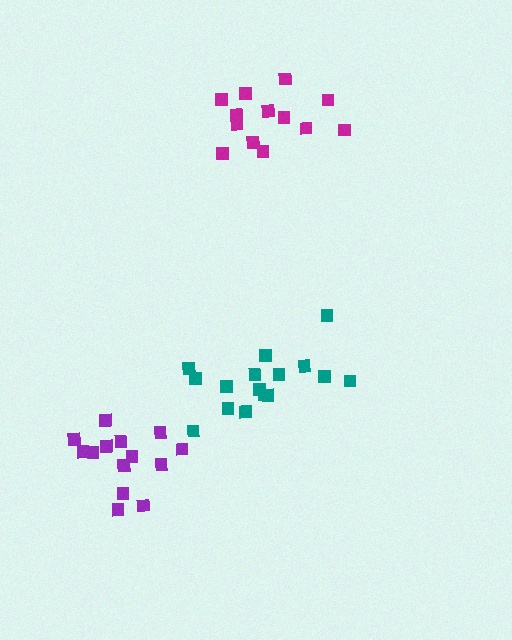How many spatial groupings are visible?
There are 3 spatial groupings.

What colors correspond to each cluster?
The clusters are colored: teal, magenta, purple.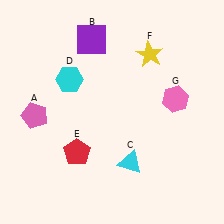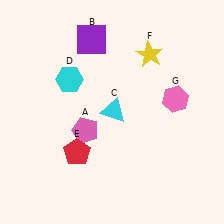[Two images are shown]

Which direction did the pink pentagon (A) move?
The pink pentagon (A) moved right.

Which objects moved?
The objects that moved are: the pink pentagon (A), the cyan triangle (C).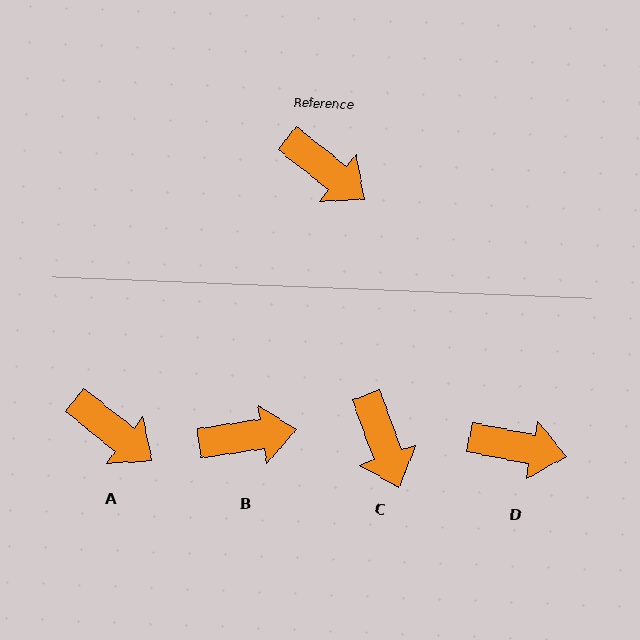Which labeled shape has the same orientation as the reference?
A.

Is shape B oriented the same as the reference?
No, it is off by about 46 degrees.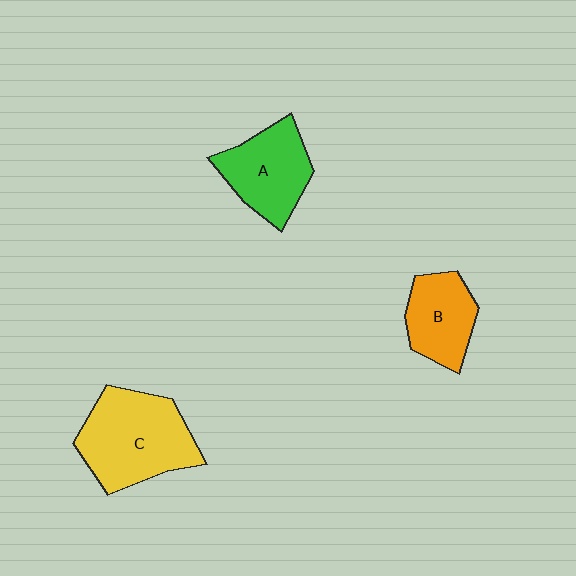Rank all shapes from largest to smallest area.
From largest to smallest: C (yellow), A (green), B (orange).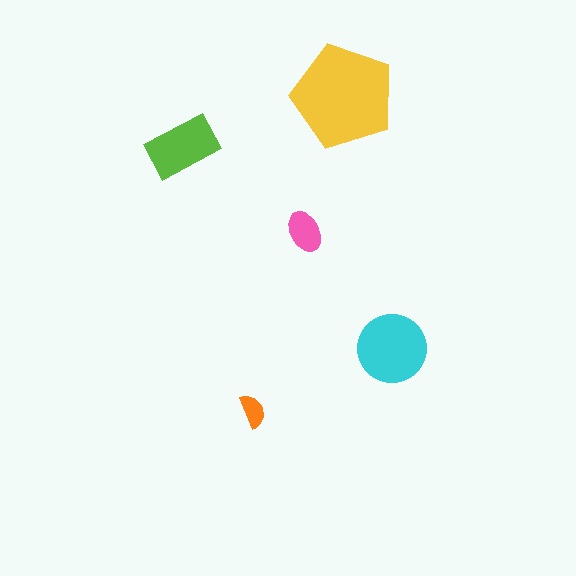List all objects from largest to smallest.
The yellow pentagon, the cyan circle, the lime rectangle, the pink ellipse, the orange semicircle.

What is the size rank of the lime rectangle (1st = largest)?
3rd.